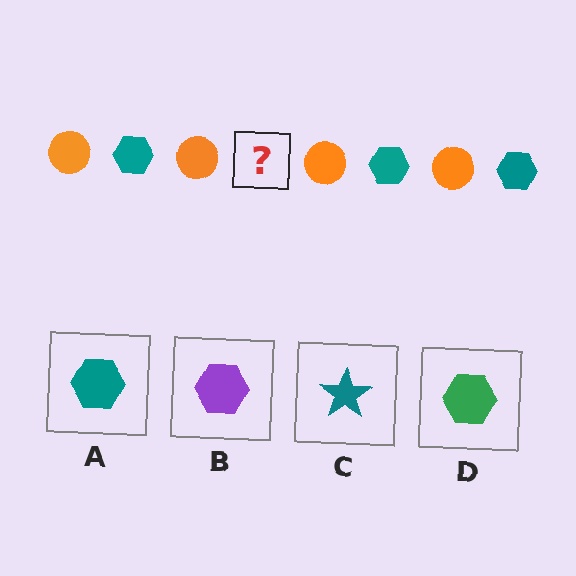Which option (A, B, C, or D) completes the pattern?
A.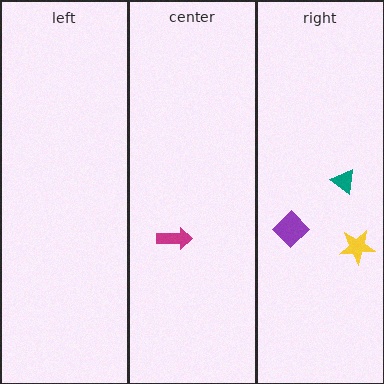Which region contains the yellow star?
The right region.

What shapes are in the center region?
The magenta arrow.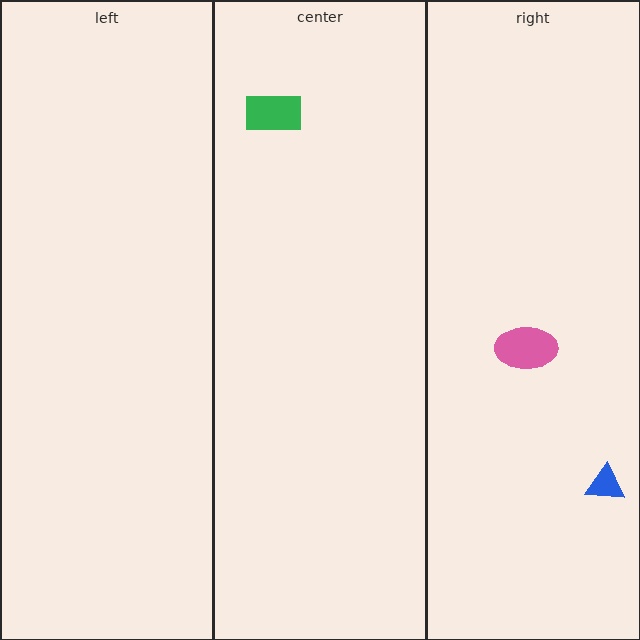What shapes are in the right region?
The blue triangle, the pink ellipse.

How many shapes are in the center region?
1.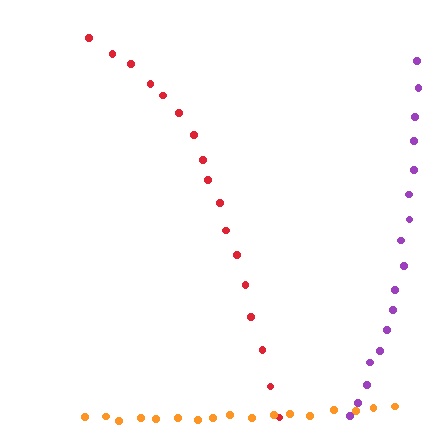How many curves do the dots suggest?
There are 3 distinct paths.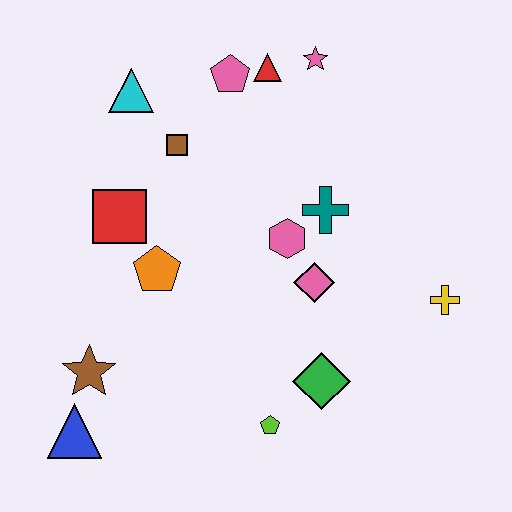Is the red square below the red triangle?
Yes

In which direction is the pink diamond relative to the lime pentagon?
The pink diamond is above the lime pentagon.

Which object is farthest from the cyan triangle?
The yellow cross is farthest from the cyan triangle.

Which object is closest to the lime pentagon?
The green diamond is closest to the lime pentagon.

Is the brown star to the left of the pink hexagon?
Yes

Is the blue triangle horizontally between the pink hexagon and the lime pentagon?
No